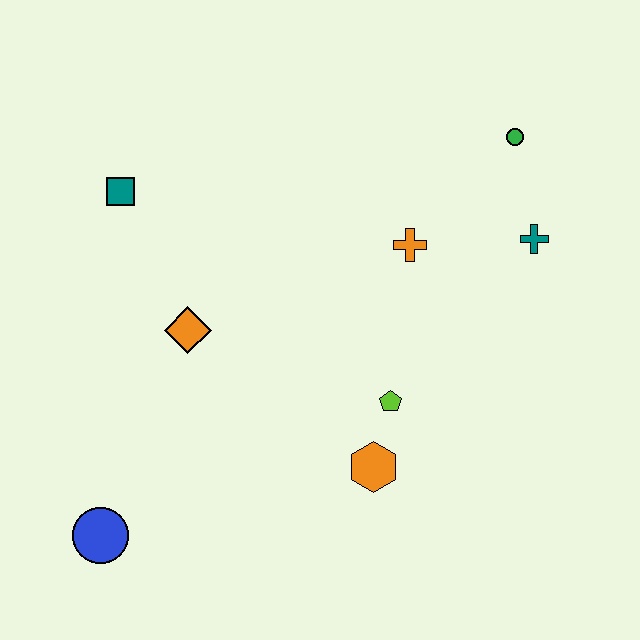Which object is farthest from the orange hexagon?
The teal square is farthest from the orange hexagon.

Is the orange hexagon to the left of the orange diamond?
No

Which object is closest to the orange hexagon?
The lime pentagon is closest to the orange hexagon.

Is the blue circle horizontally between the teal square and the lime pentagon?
No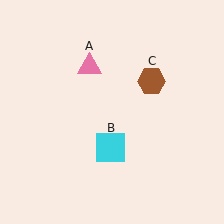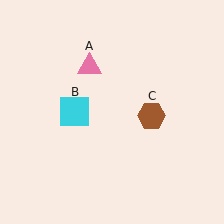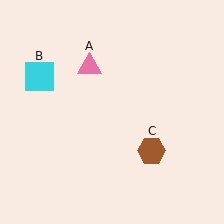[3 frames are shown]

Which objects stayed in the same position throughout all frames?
Pink triangle (object A) remained stationary.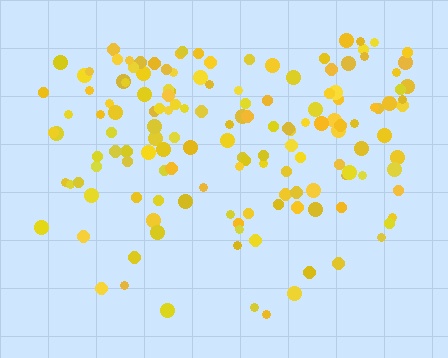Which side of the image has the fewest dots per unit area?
The bottom.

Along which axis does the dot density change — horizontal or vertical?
Vertical.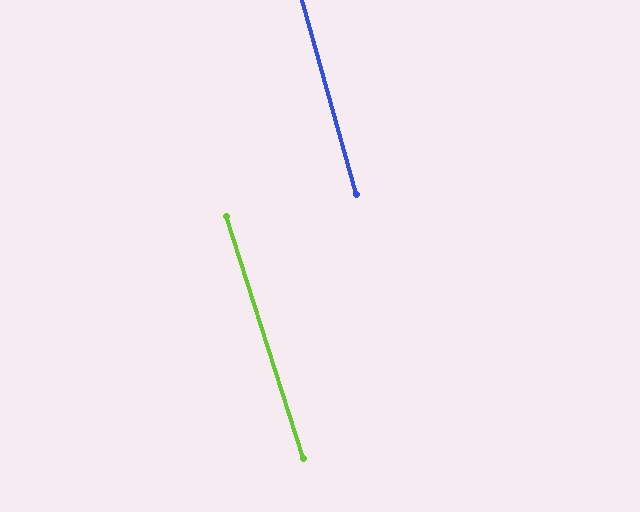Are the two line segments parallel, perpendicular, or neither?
Parallel — their directions differ by only 1.8°.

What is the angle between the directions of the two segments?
Approximately 2 degrees.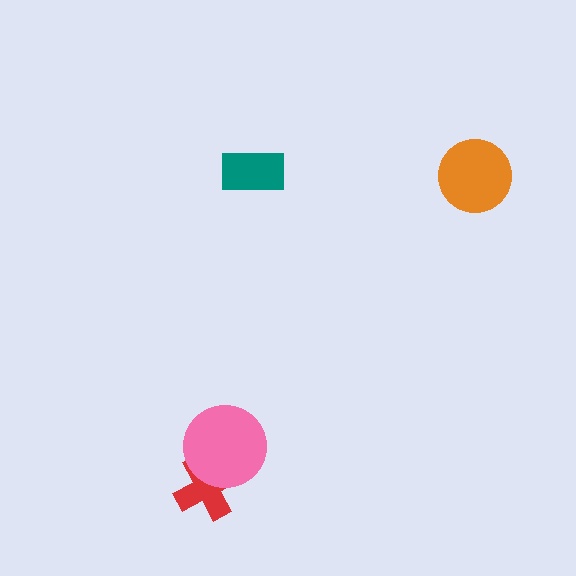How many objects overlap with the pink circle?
1 object overlaps with the pink circle.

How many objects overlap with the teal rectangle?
0 objects overlap with the teal rectangle.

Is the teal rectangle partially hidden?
No, no other shape covers it.